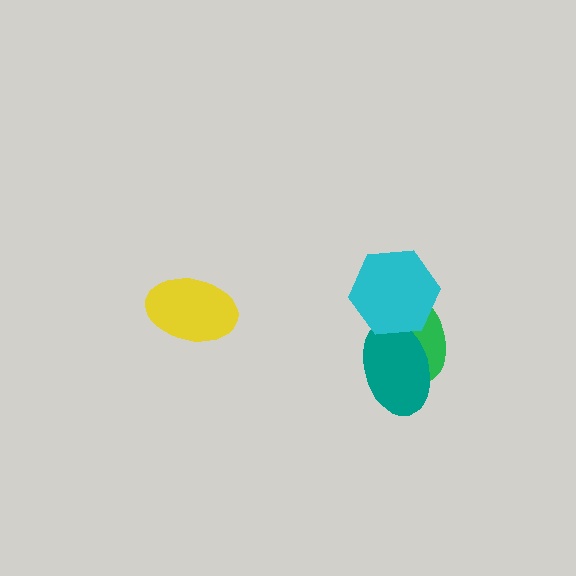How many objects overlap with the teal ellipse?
2 objects overlap with the teal ellipse.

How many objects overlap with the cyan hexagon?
2 objects overlap with the cyan hexagon.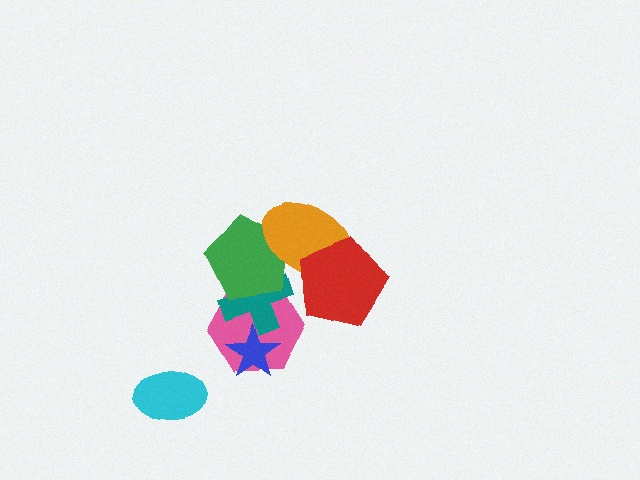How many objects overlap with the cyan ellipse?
0 objects overlap with the cyan ellipse.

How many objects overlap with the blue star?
2 objects overlap with the blue star.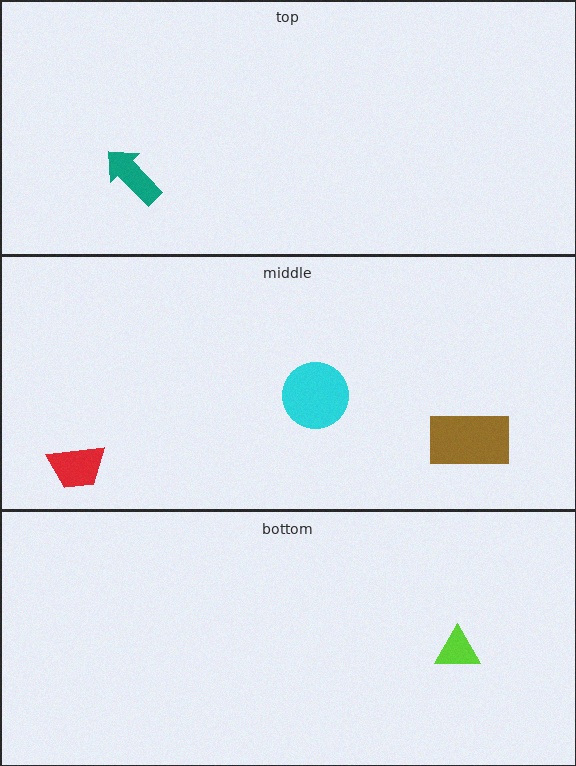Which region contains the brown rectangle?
The middle region.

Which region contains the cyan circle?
The middle region.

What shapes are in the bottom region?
The lime triangle.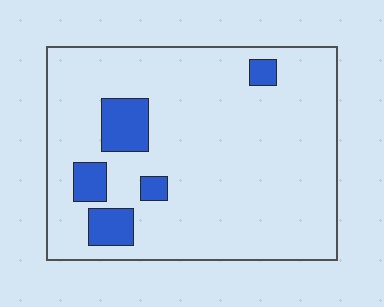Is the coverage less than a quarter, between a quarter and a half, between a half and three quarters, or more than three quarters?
Less than a quarter.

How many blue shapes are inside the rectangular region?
5.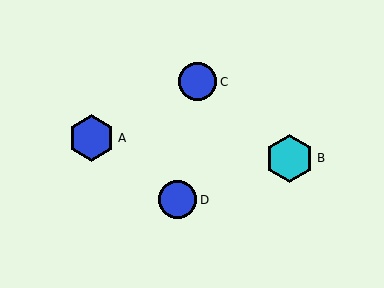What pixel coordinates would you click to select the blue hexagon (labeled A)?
Click at (91, 138) to select the blue hexagon A.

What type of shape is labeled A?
Shape A is a blue hexagon.